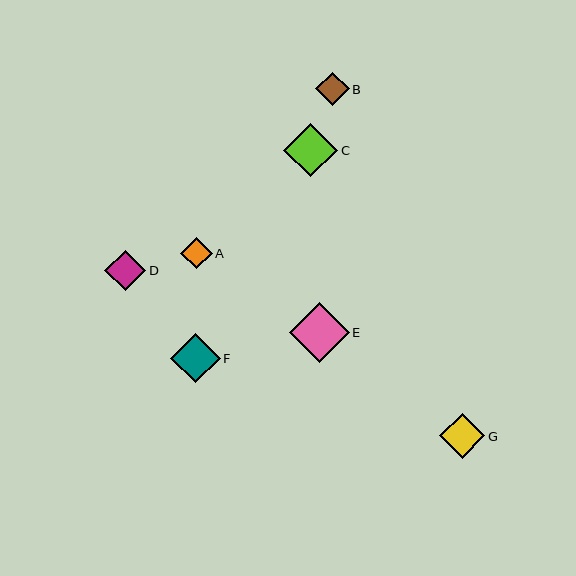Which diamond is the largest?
Diamond E is the largest with a size of approximately 60 pixels.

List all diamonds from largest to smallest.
From largest to smallest: E, C, F, G, D, B, A.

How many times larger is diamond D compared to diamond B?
Diamond D is approximately 1.2 times the size of diamond B.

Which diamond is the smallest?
Diamond A is the smallest with a size of approximately 31 pixels.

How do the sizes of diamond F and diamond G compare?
Diamond F and diamond G are approximately the same size.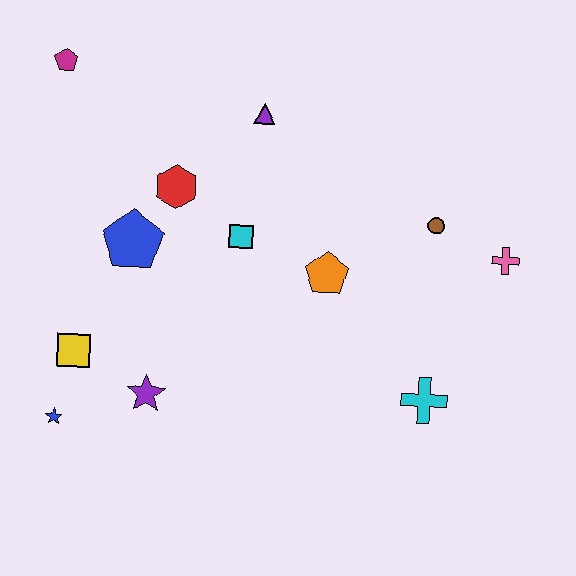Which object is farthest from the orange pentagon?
The magenta pentagon is farthest from the orange pentagon.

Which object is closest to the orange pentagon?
The cyan square is closest to the orange pentagon.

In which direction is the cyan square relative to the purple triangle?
The cyan square is below the purple triangle.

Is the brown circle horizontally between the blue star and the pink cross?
Yes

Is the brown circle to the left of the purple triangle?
No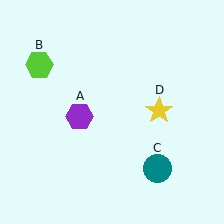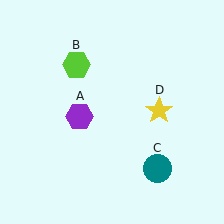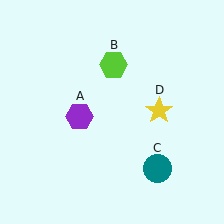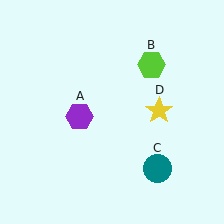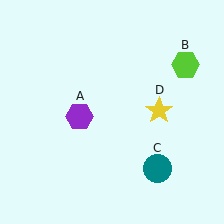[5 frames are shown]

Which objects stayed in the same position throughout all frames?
Purple hexagon (object A) and teal circle (object C) and yellow star (object D) remained stationary.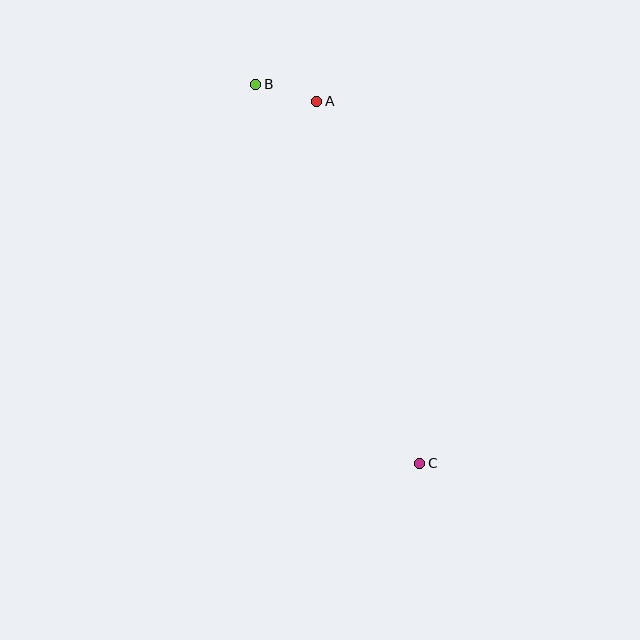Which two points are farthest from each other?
Points B and C are farthest from each other.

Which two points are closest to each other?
Points A and B are closest to each other.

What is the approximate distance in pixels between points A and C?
The distance between A and C is approximately 376 pixels.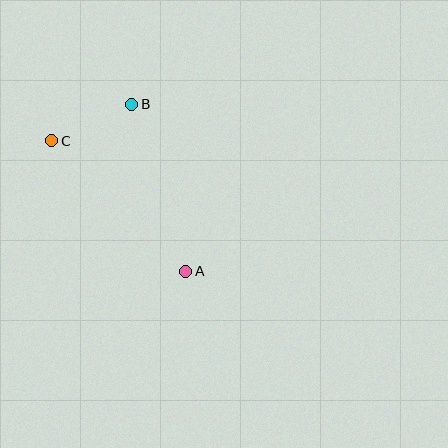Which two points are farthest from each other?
Points A and C are farthest from each other.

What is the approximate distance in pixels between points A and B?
The distance between A and B is approximately 175 pixels.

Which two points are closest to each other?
Points B and C are closest to each other.